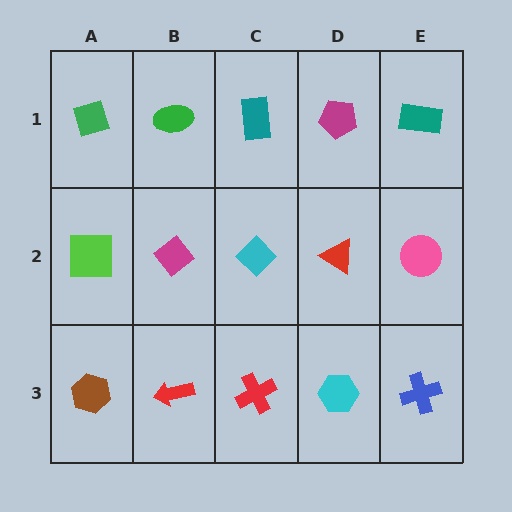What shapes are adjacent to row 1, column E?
A pink circle (row 2, column E), a magenta pentagon (row 1, column D).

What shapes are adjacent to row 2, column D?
A magenta pentagon (row 1, column D), a cyan hexagon (row 3, column D), a cyan diamond (row 2, column C), a pink circle (row 2, column E).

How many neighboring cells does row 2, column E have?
3.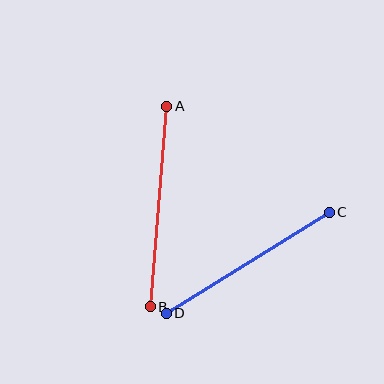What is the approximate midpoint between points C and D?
The midpoint is at approximately (248, 263) pixels.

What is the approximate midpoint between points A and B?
The midpoint is at approximately (158, 207) pixels.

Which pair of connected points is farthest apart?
Points A and B are farthest apart.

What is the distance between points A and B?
The distance is approximately 201 pixels.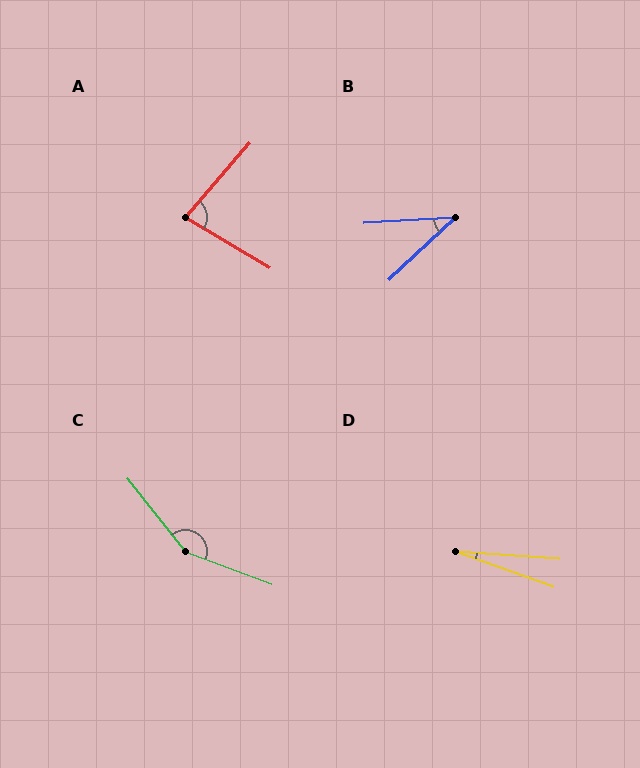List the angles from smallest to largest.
D (16°), B (39°), A (80°), C (149°).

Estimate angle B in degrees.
Approximately 39 degrees.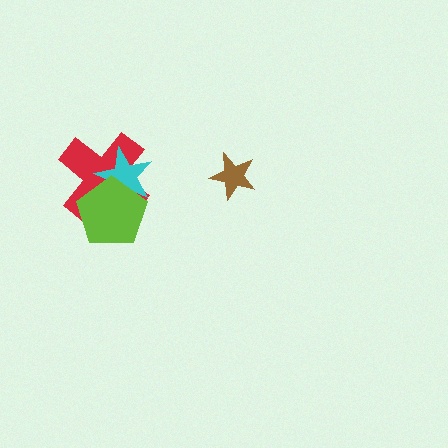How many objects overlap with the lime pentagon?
2 objects overlap with the lime pentagon.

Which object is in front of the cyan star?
The lime pentagon is in front of the cyan star.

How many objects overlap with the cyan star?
2 objects overlap with the cyan star.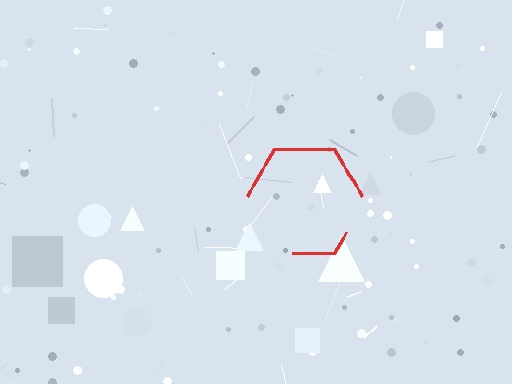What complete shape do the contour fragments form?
The contour fragments form a hexagon.